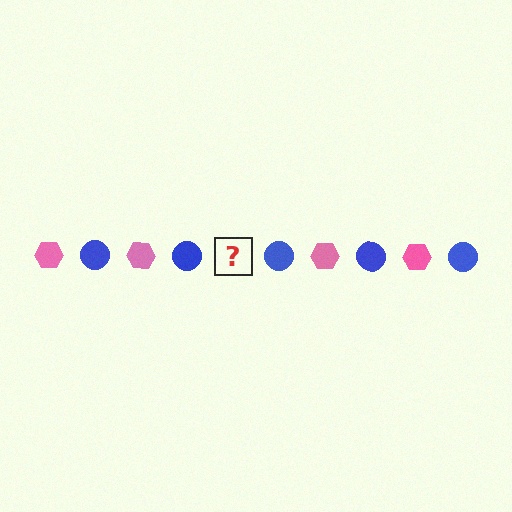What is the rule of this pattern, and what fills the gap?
The rule is that the pattern alternates between pink hexagon and blue circle. The gap should be filled with a pink hexagon.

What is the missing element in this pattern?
The missing element is a pink hexagon.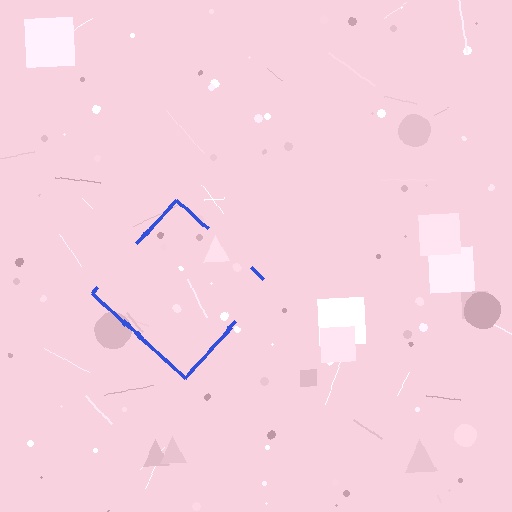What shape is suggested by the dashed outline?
The dashed outline suggests a diamond.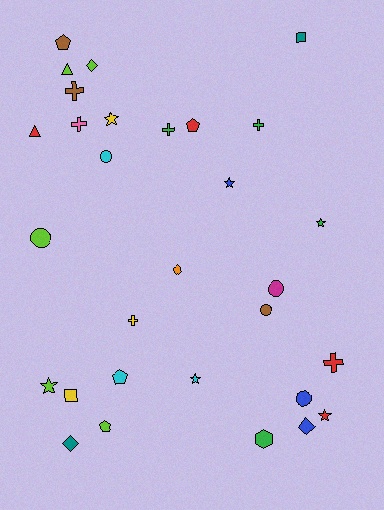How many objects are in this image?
There are 30 objects.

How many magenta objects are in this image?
There is 1 magenta object.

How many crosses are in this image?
There are 6 crosses.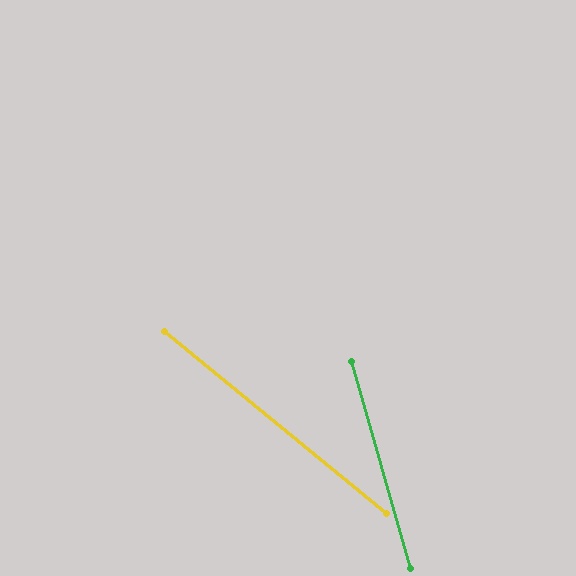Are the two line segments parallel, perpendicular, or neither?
Neither parallel nor perpendicular — they differ by about 35°.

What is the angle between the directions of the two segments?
Approximately 35 degrees.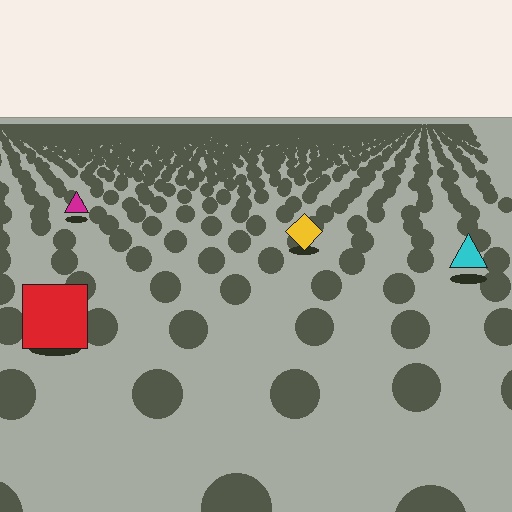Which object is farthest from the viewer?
The magenta triangle is farthest from the viewer. It appears smaller and the ground texture around it is denser.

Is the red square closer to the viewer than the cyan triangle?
Yes. The red square is closer — you can tell from the texture gradient: the ground texture is coarser near it.